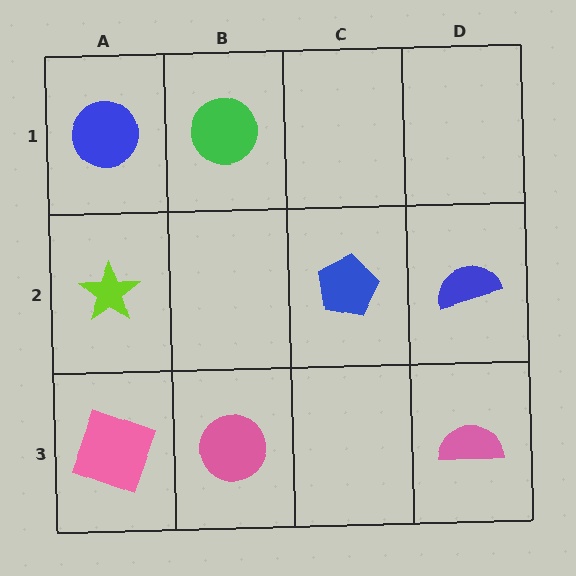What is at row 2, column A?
A lime star.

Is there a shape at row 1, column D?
No, that cell is empty.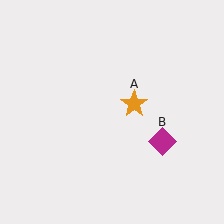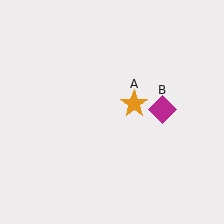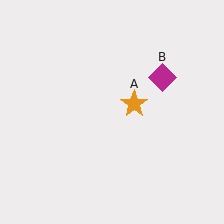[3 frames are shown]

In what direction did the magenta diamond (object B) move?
The magenta diamond (object B) moved up.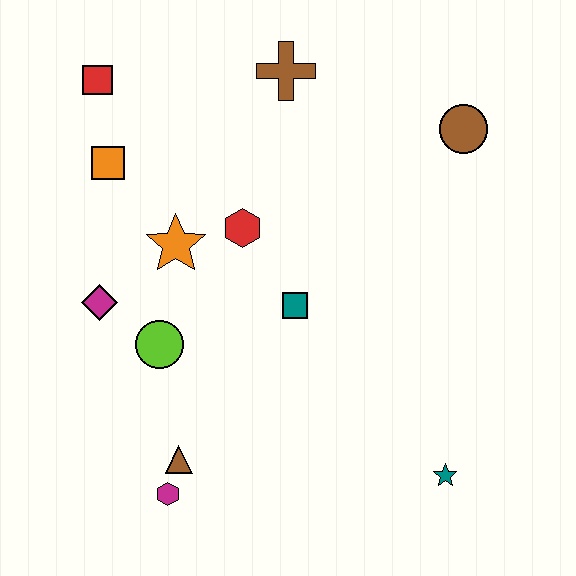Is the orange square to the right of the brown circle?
No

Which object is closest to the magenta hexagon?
The brown triangle is closest to the magenta hexagon.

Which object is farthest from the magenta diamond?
The brown circle is farthest from the magenta diamond.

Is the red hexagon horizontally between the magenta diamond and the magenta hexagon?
No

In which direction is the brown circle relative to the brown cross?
The brown circle is to the right of the brown cross.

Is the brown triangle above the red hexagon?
No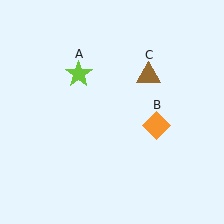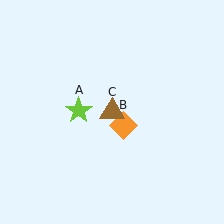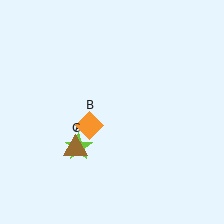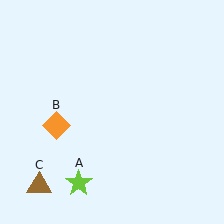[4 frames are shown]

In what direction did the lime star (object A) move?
The lime star (object A) moved down.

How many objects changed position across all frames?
3 objects changed position: lime star (object A), orange diamond (object B), brown triangle (object C).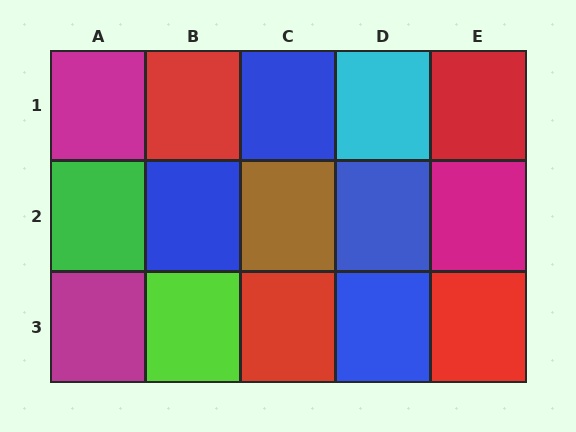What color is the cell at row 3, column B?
Lime.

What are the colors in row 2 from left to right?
Green, blue, brown, blue, magenta.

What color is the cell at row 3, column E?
Red.